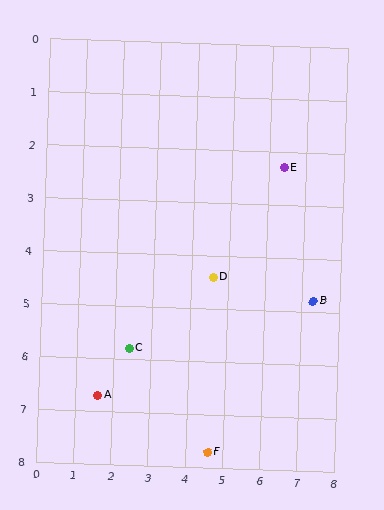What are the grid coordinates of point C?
Point C is at approximately (2.4, 5.8).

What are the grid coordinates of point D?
Point D is at approximately (4.6, 4.4).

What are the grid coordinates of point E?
Point E is at approximately (6.4, 2.3).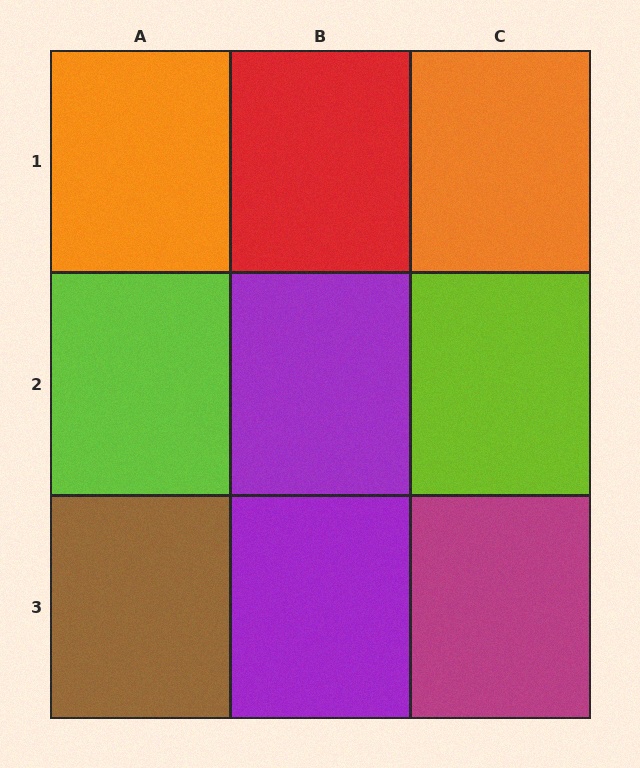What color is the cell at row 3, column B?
Purple.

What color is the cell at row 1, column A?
Orange.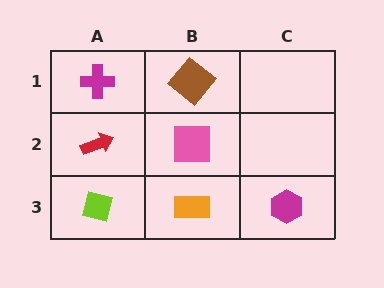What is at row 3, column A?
A lime square.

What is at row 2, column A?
A red arrow.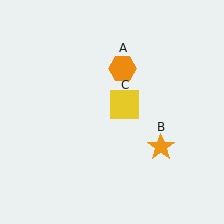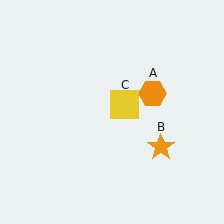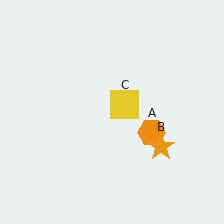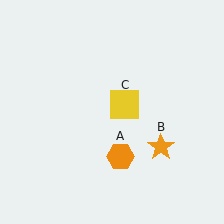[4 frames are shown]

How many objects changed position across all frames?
1 object changed position: orange hexagon (object A).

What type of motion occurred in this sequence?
The orange hexagon (object A) rotated clockwise around the center of the scene.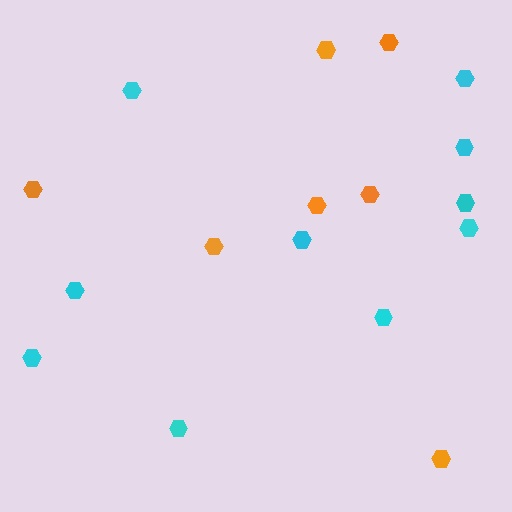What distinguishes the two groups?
There are 2 groups: one group of cyan hexagons (10) and one group of orange hexagons (7).